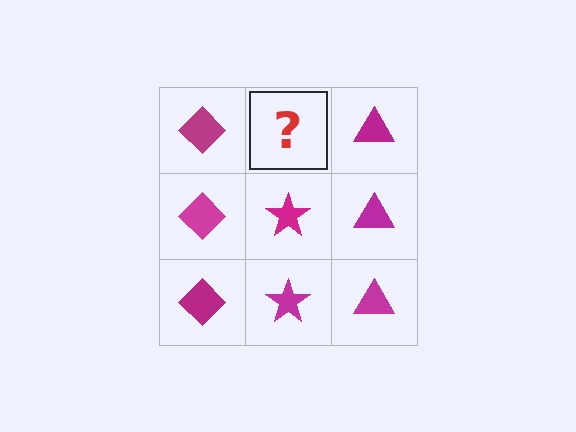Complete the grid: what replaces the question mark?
The question mark should be replaced with a magenta star.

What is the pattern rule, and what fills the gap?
The rule is that each column has a consistent shape. The gap should be filled with a magenta star.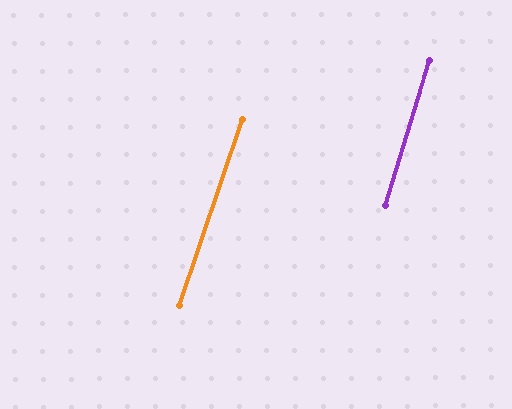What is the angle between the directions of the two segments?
Approximately 2 degrees.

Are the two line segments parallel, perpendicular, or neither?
Parallel — their directions differ by only 1.8°.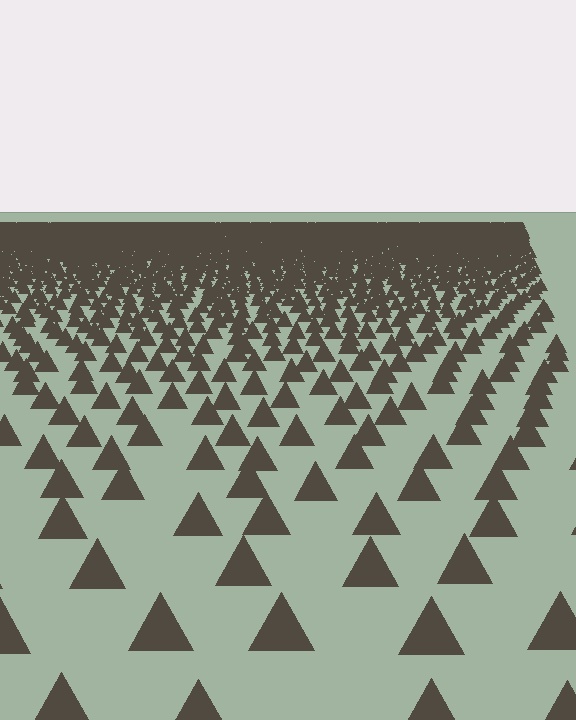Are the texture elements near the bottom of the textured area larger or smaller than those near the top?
Larger. Near the bottom, elements are closer to the viewer and appear at a bigger on-screen size.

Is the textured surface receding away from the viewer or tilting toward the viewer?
The surface is receding away from the viewer. Texture elements get smaller and denser toward the top.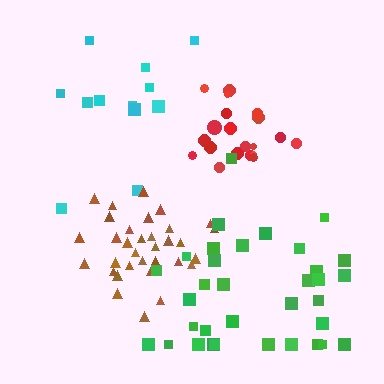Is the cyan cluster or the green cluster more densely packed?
Green.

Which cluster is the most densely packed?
Red.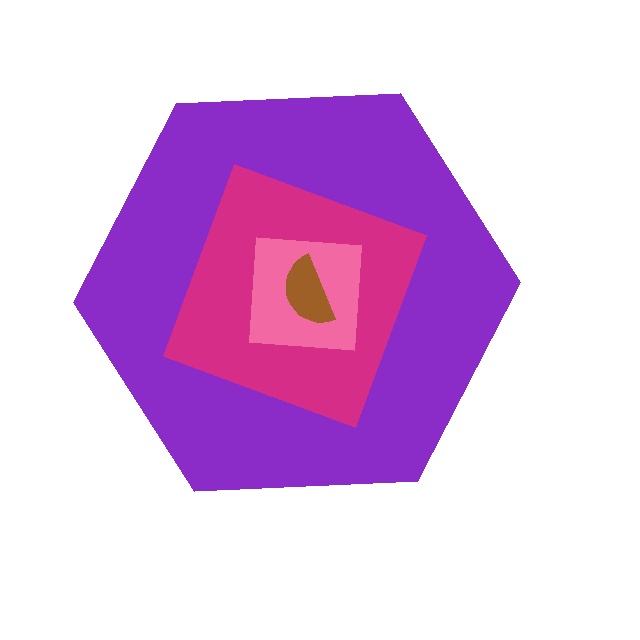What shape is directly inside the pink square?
The brown semicircle.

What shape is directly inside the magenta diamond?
The pink square.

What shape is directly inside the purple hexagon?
The magenta diamond.